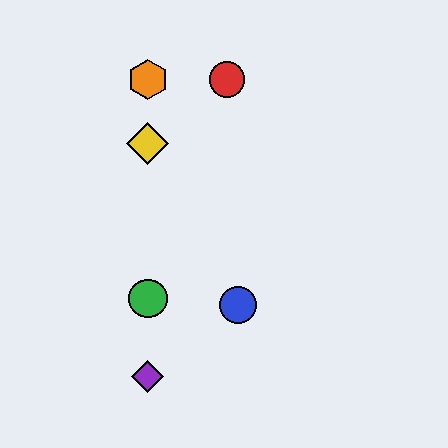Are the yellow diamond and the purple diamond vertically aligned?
Yes, both are at x≈148.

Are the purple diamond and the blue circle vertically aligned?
No, the purple diamond is at x≈148 and the blue circle is at x≈238.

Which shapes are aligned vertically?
The green circle, the yellow diamond, the purple diamond, the orange hexagon are aligned vertically.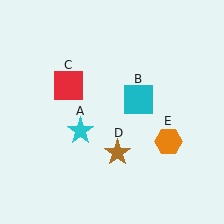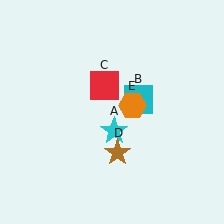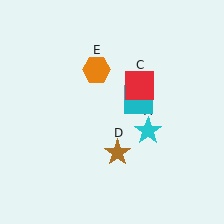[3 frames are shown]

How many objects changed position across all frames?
3 objects changed position: cyan star (object A), red square (object C), orange hexagon (object E).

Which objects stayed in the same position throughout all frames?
Cyan square (object B) and brown star (object D) remained stationary.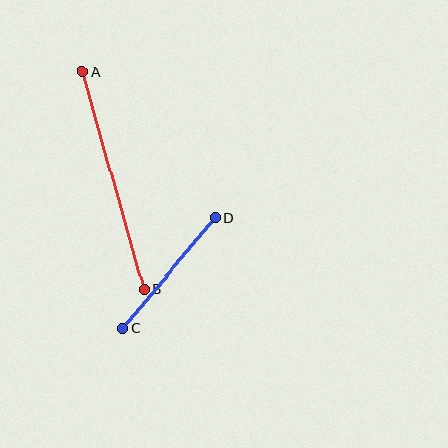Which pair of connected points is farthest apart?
Points A and B are farthest apart.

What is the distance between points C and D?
The distance is approximately 144 pixels.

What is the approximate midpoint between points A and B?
The midpoint is at approximately (113, 181) pixels.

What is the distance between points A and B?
The distance is approximately 226 pixels.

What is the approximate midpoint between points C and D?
The midpoint is at approximately (169, 273) pixels.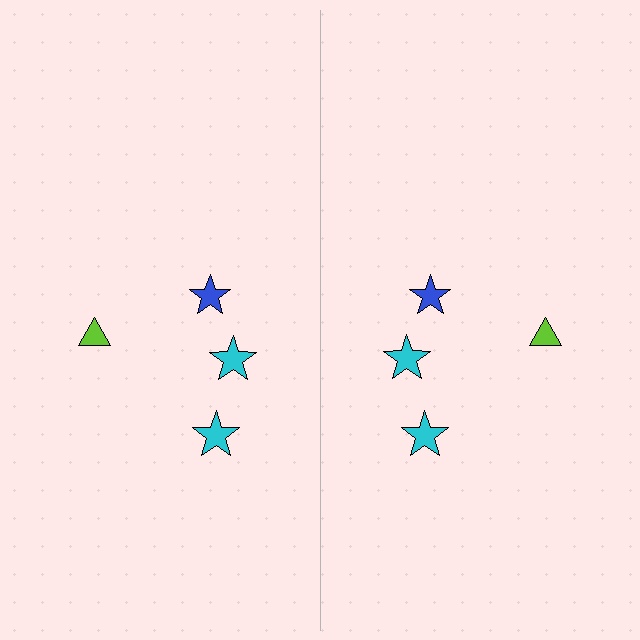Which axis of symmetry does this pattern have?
The pattern has a vertical axis of symmetry running through the center of the image.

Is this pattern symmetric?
Yes, this pattern has bilateral (reflection) symmetry.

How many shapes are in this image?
There are 8 shapes in this image.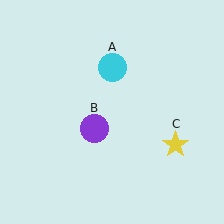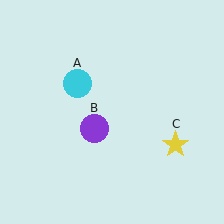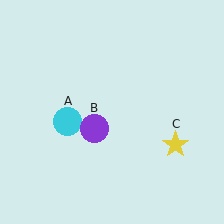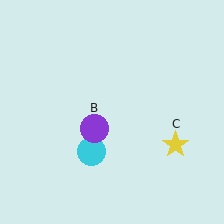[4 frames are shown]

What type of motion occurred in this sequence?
The cyan circle (object A) rotated counterclockwise around the center of the scene.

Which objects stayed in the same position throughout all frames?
Purple circle (object B) and yellow star (object C) remained stationary.